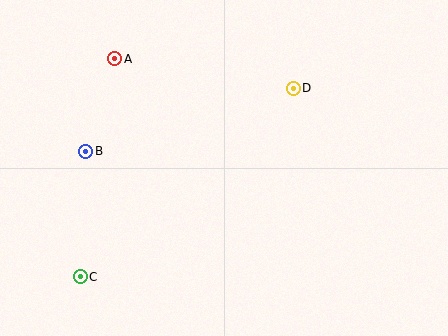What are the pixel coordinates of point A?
Point A is at (115, 59).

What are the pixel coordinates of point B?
Point B is at (86, 151).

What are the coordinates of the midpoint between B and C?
The midpoint between B and C is at (83, 214).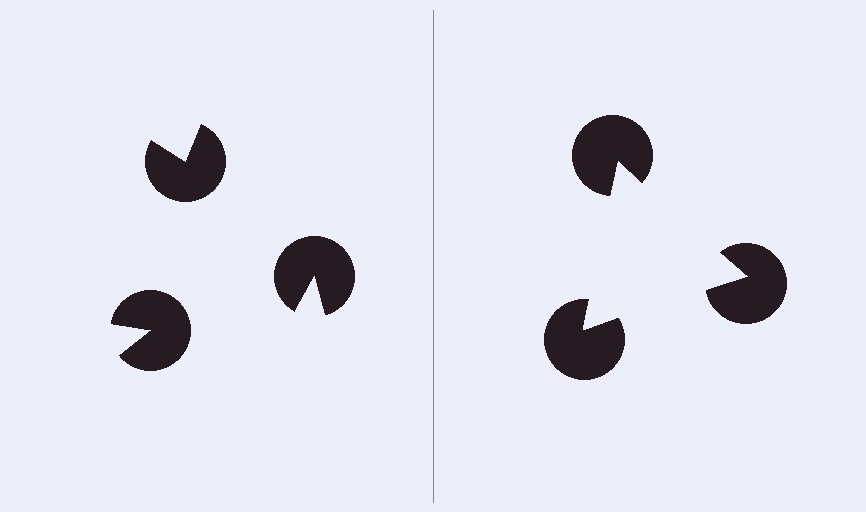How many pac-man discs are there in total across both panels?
6 — 3 on each side.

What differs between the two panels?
The pac-man discs are positioned identically on both sides; only the wedge orientations differ. On the right they align to a triangle; on the left they are misaligned.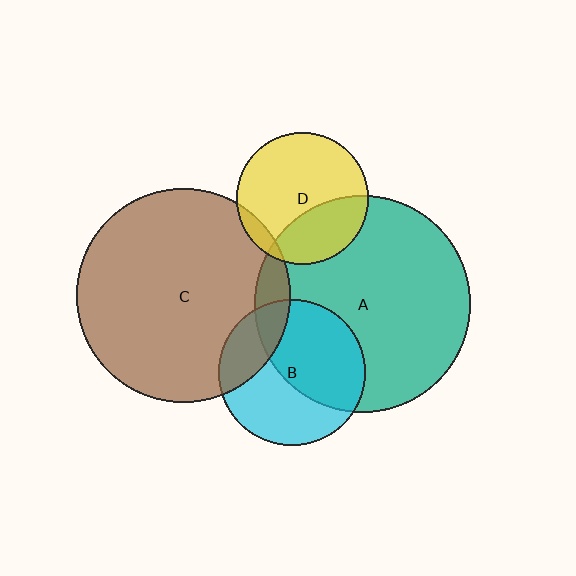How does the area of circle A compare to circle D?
Approximately 2.7 times.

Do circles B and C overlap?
Yes.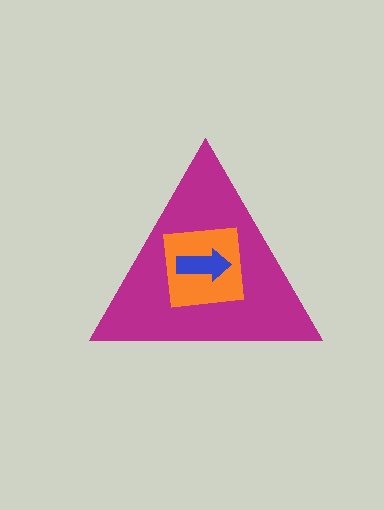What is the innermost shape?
The blue arrow.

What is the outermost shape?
The magenta triangle.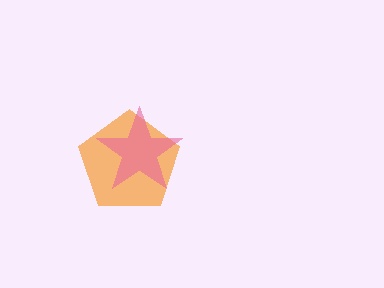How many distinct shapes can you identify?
There are 2 distinct shapes: an orange pentagon, a pink star.